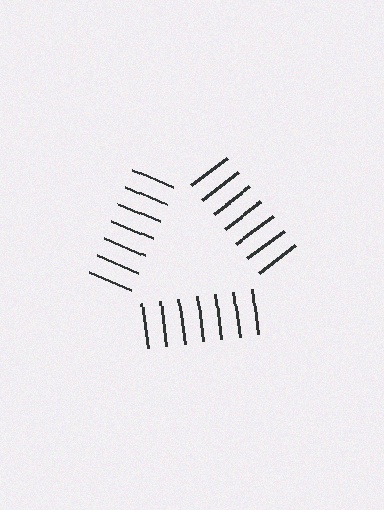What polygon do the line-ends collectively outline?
An illusory triangle — the line segments terminate on its edges but no continuous stroke is drawn.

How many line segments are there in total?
21 — 7 along each of the 3 edges.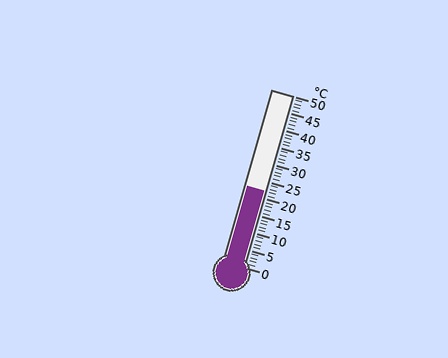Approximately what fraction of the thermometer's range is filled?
The thermometer is filled to approximately 45% of its range.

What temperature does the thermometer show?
The thermometer shows approximately 22°C.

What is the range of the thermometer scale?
The thermometer scale ranges from 0°C to 50°C.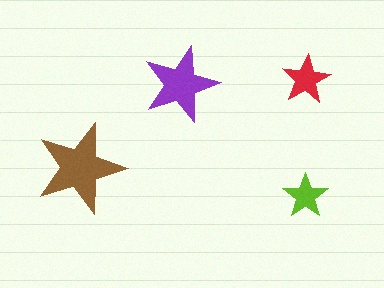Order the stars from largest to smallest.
the brown one, the purple one, the red one, the lime one.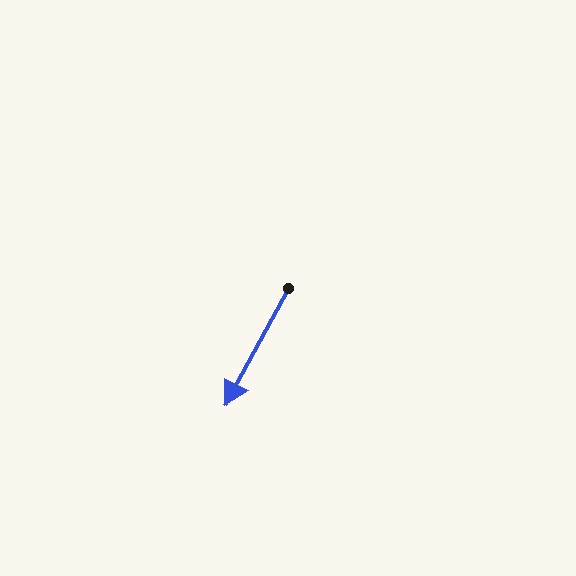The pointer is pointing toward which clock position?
Roughly 7 o'clock.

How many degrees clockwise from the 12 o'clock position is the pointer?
Approximately 208 degrees.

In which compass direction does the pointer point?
Southwest.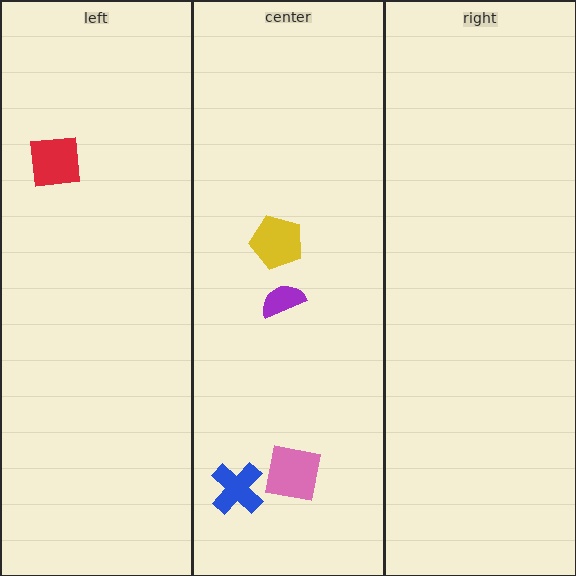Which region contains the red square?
The left region.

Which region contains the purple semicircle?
The center region.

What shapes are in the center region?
The pink square, the purple semicircle, the blue cross, the yellow pentagon.